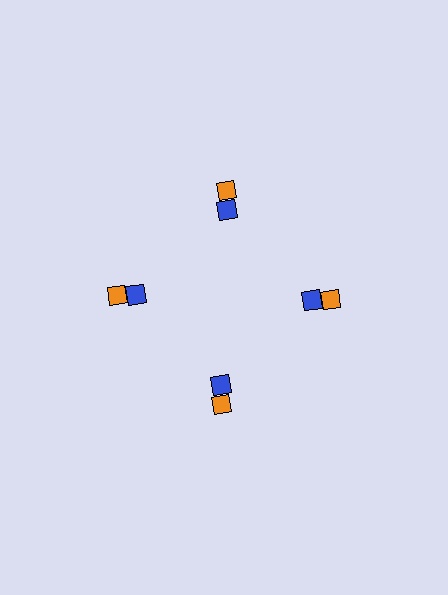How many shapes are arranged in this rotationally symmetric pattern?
There are 8 shapes, arranged in 4 groups of 2.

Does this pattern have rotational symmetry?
Yes, this pattern has 4-fold rotational symmetry. It looks the same after rotating 90 degrees around the center.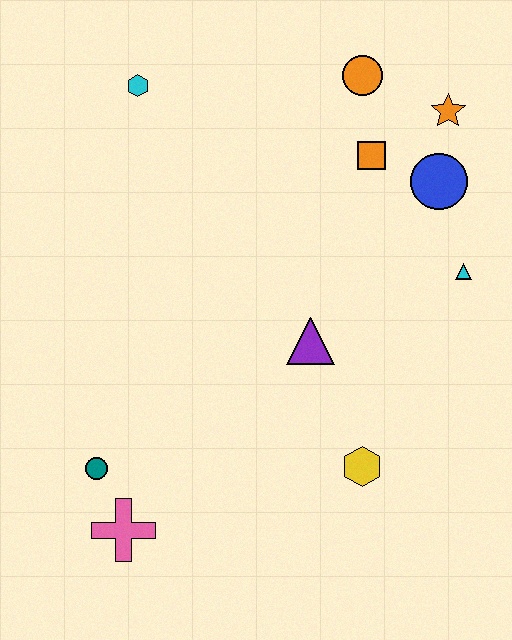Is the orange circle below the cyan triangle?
No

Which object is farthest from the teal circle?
The orange star is farthest from the teal circle.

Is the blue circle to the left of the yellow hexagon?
No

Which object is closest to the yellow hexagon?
The purple triangle is closest to the yellow hexagon.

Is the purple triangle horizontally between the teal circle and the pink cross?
No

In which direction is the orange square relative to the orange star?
The orange square is to the left of the orange star.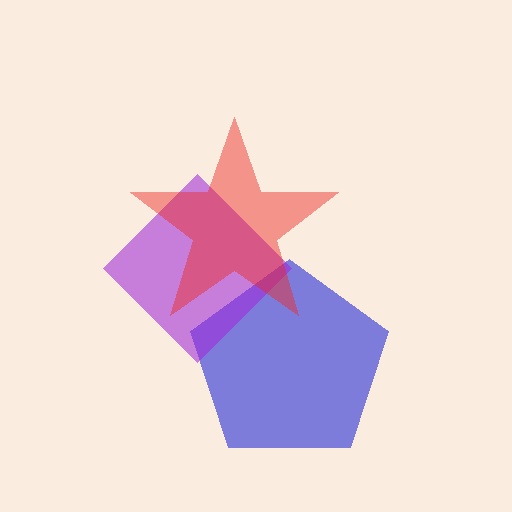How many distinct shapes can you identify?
There are 3 distinct shapes: a blue pentagon, a purple diamond, a red star.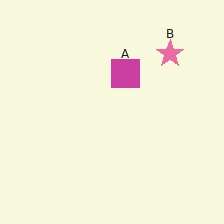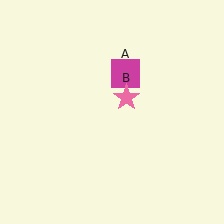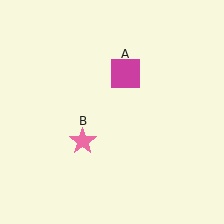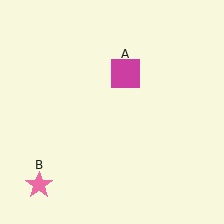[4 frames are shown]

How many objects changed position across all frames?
1 object changed position: pink star (object B).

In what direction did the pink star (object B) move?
The pink star (object B) moved down and to the left.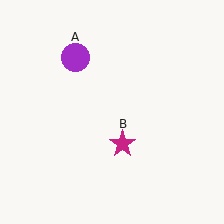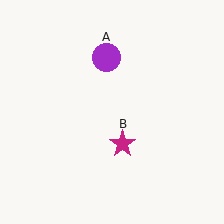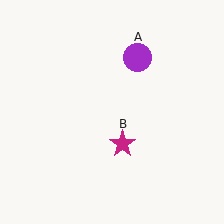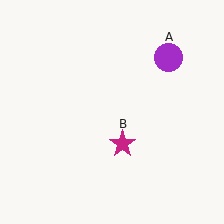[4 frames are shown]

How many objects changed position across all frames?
1 object changed position: purple circle (object A).